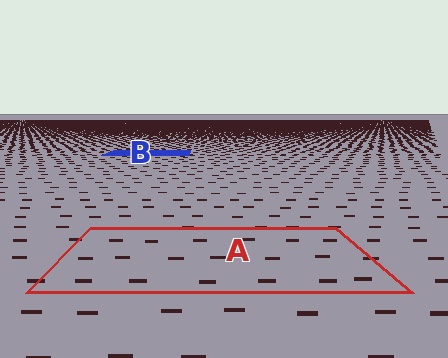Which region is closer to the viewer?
Region A is closer. The texture elements there are larger and more spread out.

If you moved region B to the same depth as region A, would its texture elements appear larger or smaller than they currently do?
They would appear larger. At a closer depth, the same texture elements are projected at a bigger on-screen size.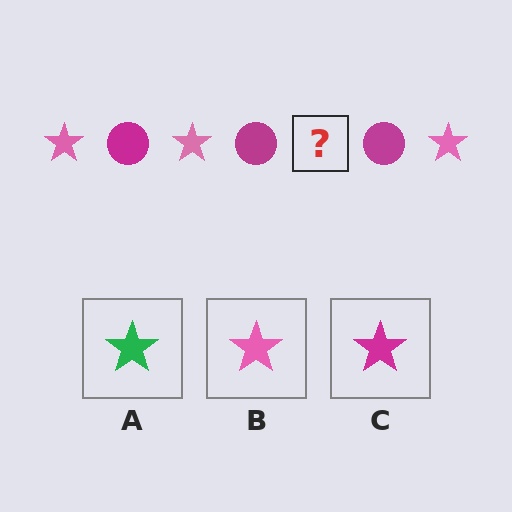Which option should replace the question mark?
Option B.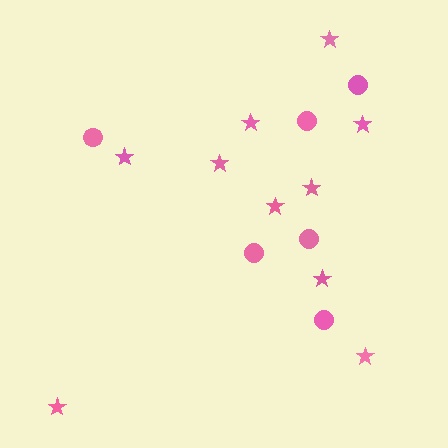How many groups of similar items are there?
There are 2 groups: one group of circles (6) and one group of stars (10).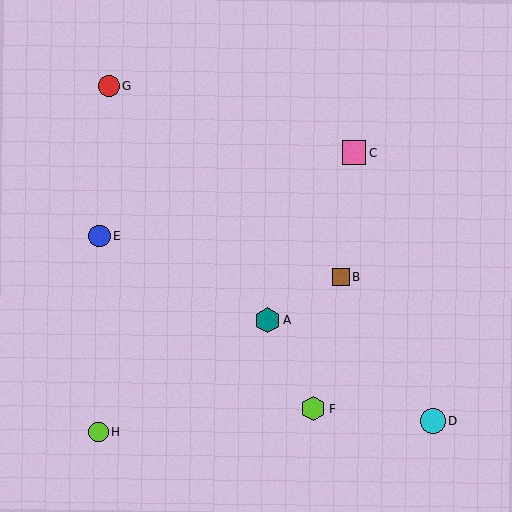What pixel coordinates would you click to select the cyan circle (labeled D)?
Click at (433, 421) to select the cyan circle D.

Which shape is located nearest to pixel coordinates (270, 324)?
The teal hexagon (labeled A) at (268, 320) is nearest to that location.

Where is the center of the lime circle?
The center of the lime circle is at (98, 432).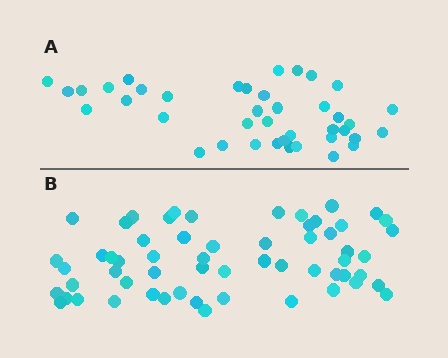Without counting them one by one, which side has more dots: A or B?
Region B (the bottom region) has more dots.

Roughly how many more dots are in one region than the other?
Region B has approximately 20 more dots than region A.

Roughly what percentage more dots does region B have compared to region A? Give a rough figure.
About 50% more.